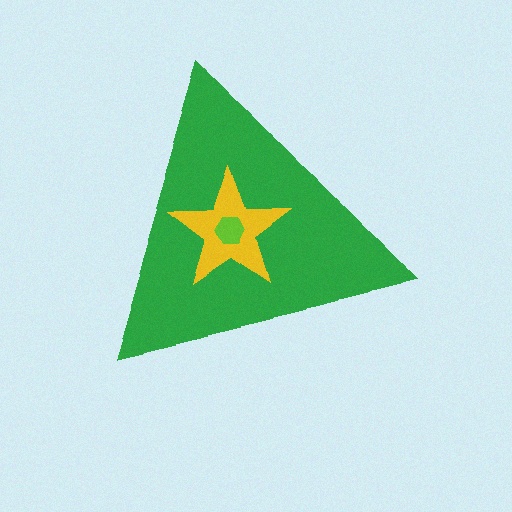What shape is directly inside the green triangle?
The yellow star.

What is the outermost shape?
The green triangle.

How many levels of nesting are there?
3.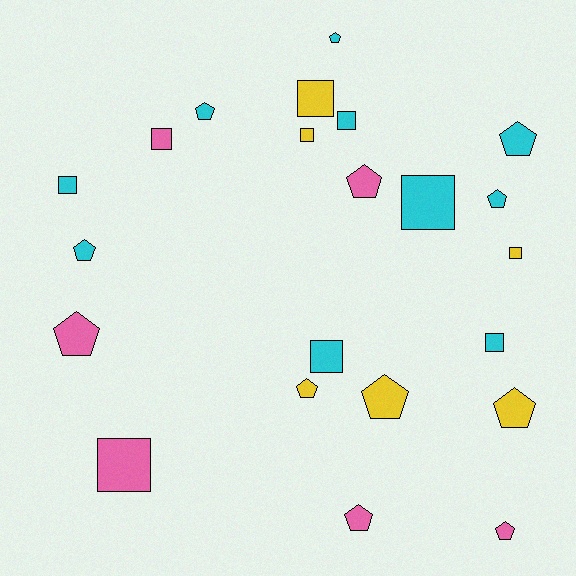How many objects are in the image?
There are 22 objects.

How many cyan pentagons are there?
There are 5 cyan pentagons.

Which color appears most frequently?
Cyan, with 10 objects.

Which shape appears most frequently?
Pentagon, with 12 objects.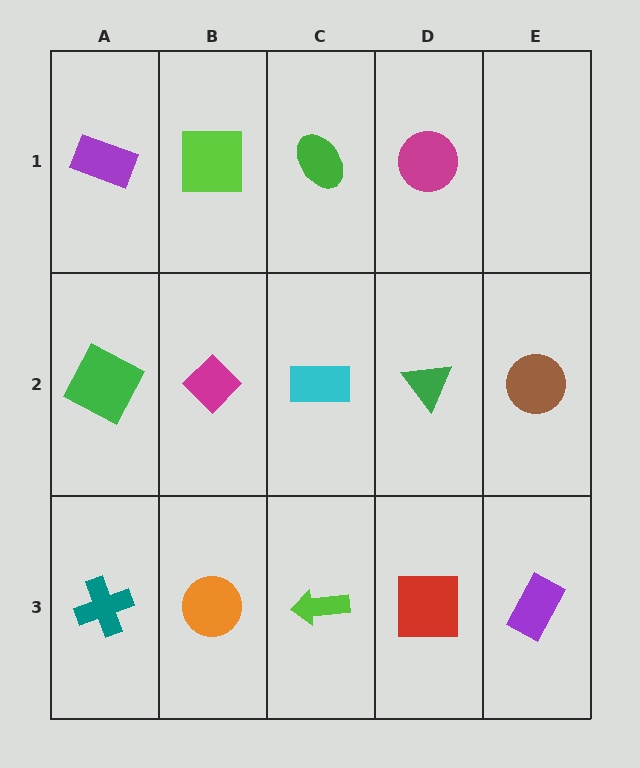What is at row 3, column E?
A purple rectangle.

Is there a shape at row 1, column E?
No, that cell is empty.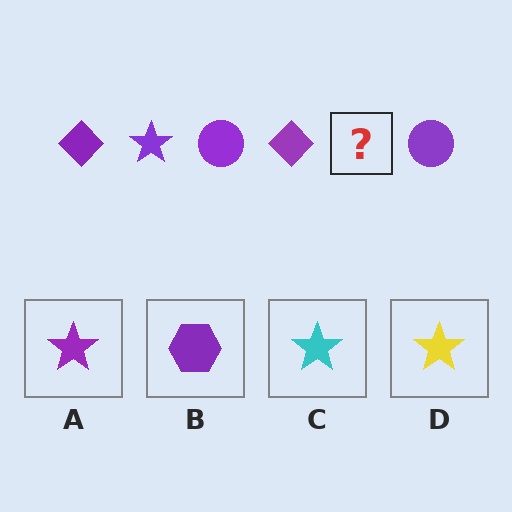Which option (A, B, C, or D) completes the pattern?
A.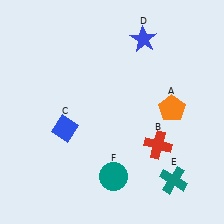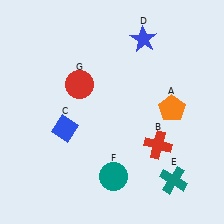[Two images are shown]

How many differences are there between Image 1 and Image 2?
There is 1 difference between the two images.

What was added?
A red circle (G) was added in Image 2.